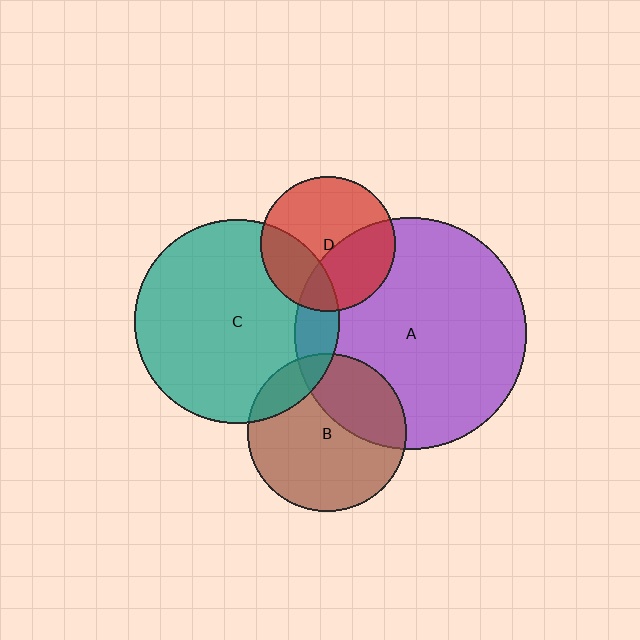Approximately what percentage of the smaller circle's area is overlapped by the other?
Approximately 10%.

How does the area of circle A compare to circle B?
Approximately 2.1 times.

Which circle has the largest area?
Circle A (purple).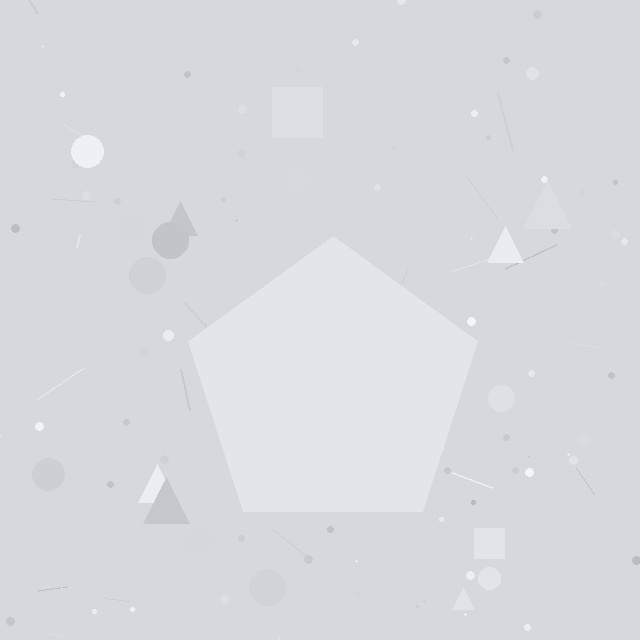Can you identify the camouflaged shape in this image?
The camouflaged shape is a pentagon.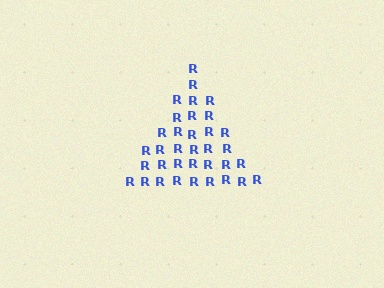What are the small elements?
The small elements are letter R's.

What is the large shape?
The large shape is a triangle.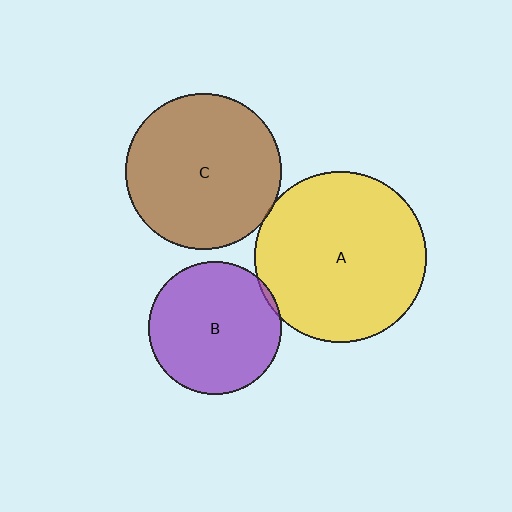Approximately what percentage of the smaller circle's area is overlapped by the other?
Approximately 5%.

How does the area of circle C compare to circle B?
Approximately 1.4 times.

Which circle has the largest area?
Circle A (yellow).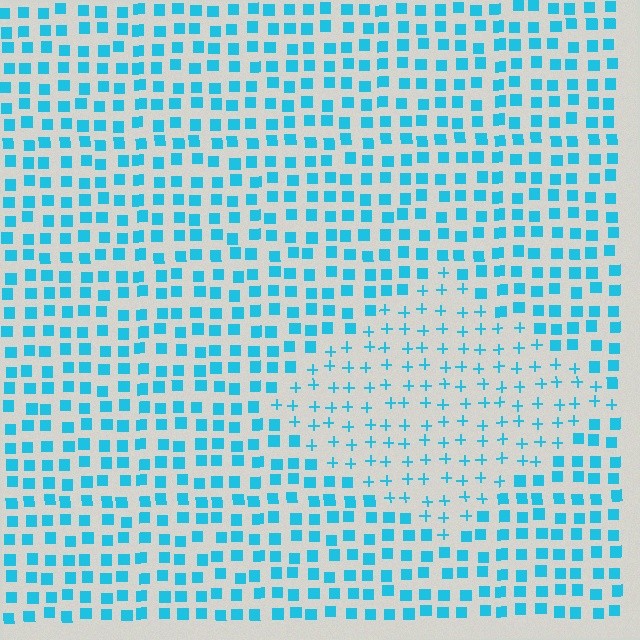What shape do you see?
I see a diamond.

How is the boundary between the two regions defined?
The boundary is defined by a change in element shape: plus signs inside vs. squares outside. All elements share the same color and spacing.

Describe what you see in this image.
The image is filled with small cyan elements arranged in a uniform grid. A diamond-shaped region contains plus signs, while the surrounding area contains squares. The boundary is defined purely by the change in element shape.